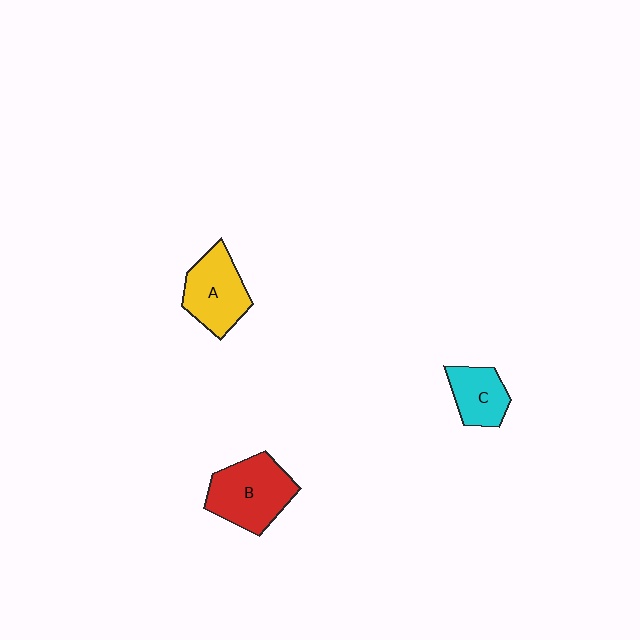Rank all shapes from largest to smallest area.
From largest to smallest: B (red), A (yellow), C (cyan).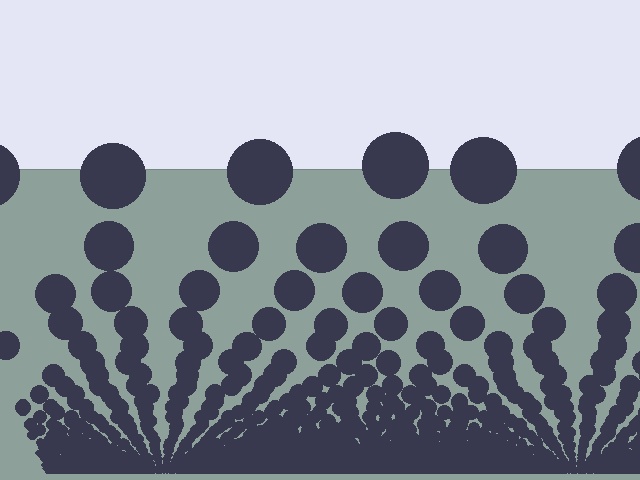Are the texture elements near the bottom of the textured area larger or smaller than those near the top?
Smaller. The gradient is inverted — elements near the bottom are smaller and denser.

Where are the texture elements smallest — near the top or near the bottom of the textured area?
Near the bottom.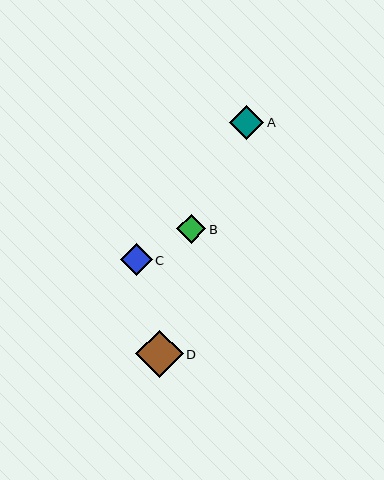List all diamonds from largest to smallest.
From largest to smallest: D, A, C, B.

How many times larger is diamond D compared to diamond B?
Diamond D is approximately 1.6 times the size of diamond B.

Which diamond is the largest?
Diamond D is the largest with a size of approximately 47 pixels.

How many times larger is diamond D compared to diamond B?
Diamond D is approximately 1.6 times the size of diamond B.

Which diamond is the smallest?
Diamond B is the smallest with a size of approximately 30 pixels.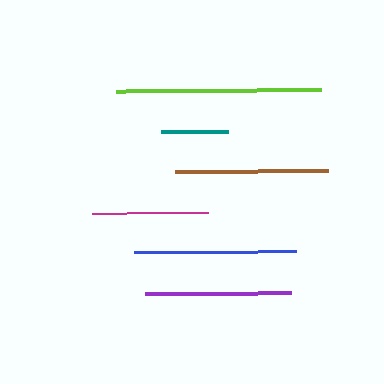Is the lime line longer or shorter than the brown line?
The lime line is longer than the brown line.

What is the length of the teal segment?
The teal segment is approximately 66 pixels long.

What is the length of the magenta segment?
The magenta segment is approximately 116 pixels long.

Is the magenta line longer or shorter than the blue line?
The blue line is longer than the magenta line.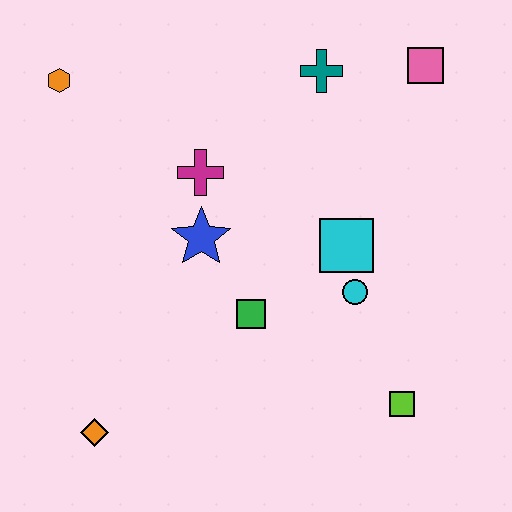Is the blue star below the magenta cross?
Yes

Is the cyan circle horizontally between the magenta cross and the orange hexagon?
No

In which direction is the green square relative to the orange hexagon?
The green square is below the orange hexagon.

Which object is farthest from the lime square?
The orange hexagon is farthest from the lime square.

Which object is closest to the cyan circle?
The cyan square is closest to the cyan circle.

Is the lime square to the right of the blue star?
Yes